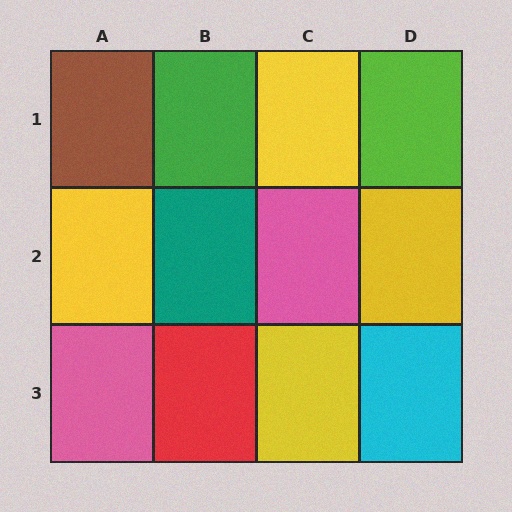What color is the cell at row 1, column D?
Lime.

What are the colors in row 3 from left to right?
Pink, red, yellow, cyan.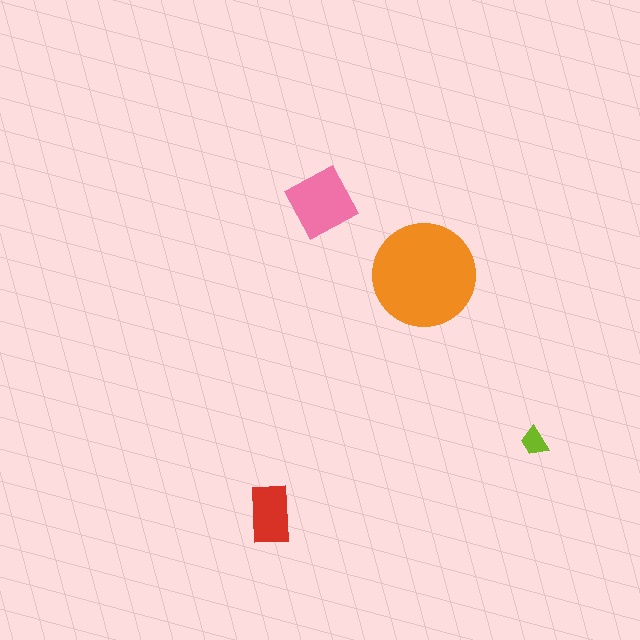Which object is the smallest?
The lime trapezoid.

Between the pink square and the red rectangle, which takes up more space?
The pink square.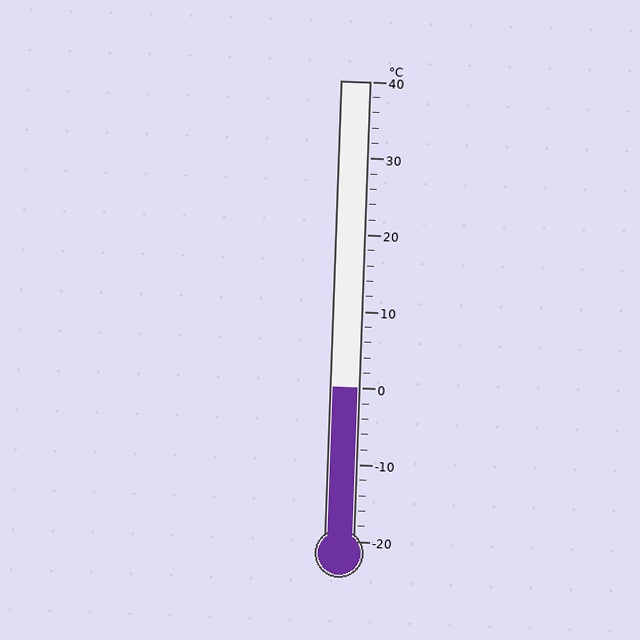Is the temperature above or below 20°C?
The temperature is below 20°C.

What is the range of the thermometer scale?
The thermometer scale ranges from -20°C to 40°C.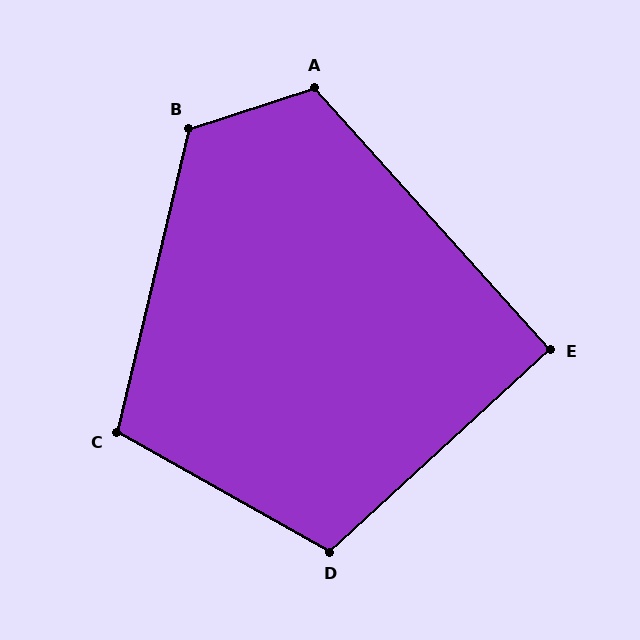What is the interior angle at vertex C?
Approximately 106 degrees (obtuse).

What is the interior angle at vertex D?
Approximately 108 degrees (obtuse).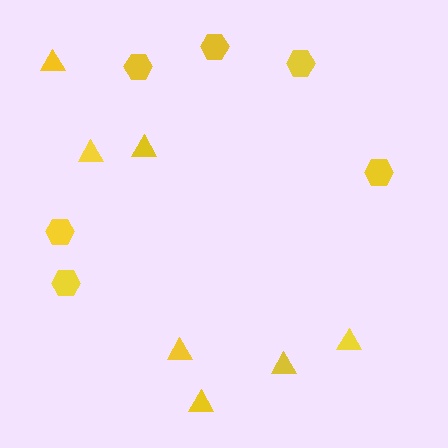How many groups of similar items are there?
There are 2 groups: one group of hexagons (6) and one group of triangles (7).